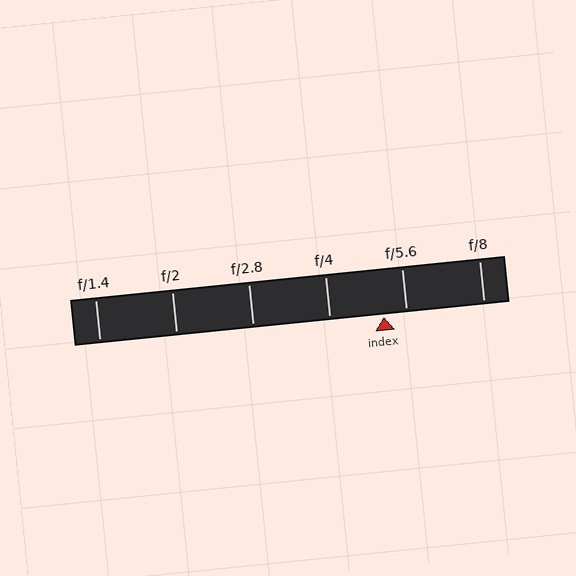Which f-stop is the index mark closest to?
The index mark is closest to f/5.6.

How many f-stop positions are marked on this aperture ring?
There are 6 f-stop positions marked.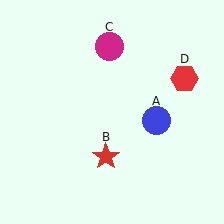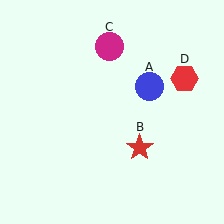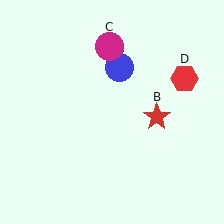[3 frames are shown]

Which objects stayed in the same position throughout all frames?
Magenta circle (object C) and red hexagon (object D) remained stationary.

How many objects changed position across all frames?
2 objects changed position: blue circle (object A), red star (object B).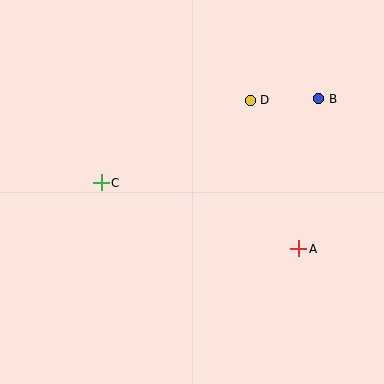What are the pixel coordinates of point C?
Point C is at (101, 183).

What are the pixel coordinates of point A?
Point A is at (299, 249).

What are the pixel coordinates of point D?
Point D is at (250, 100).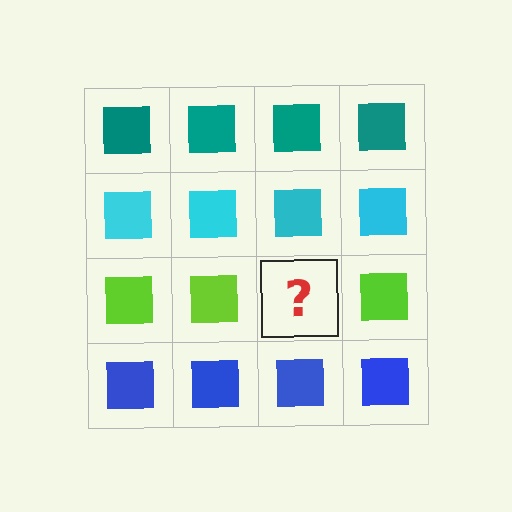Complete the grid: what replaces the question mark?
The question mark should be replaced with a lime square.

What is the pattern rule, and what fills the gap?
The rule is that each row has a consistent color. The gap should be filled with a lime square.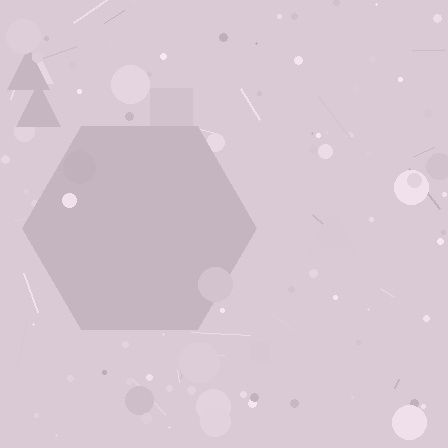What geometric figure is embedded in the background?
A hexagon is embedded in the background.